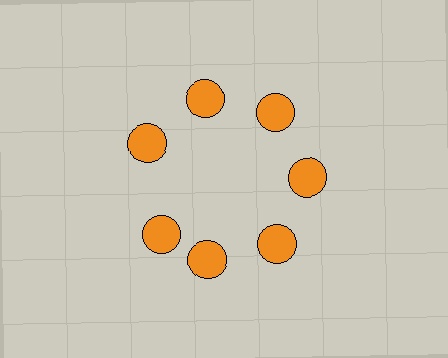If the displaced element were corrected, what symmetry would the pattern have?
It would have 7-fold rotational symmetry — the pattern would map onto itself every 51 degrees.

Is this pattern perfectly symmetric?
No. The 7 orange circles are arranged in a ring, but one element near the 8 o'clock position is rotated out of alignment along the ring, breaking the 7-fold rotational symmetry.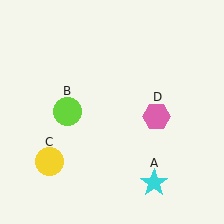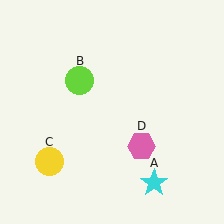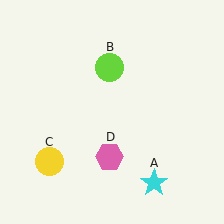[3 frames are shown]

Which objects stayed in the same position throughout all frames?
Cyan star (object A) and yellow circle (object C) remained stationary.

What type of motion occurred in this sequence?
The lime circle (object B), pink hexagon (object D) rotated clockwise around the center of the scene.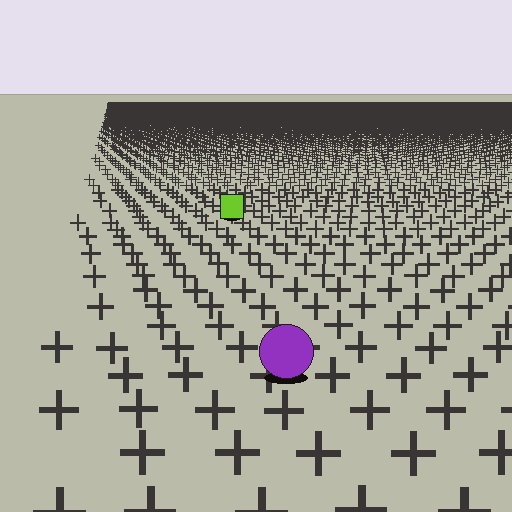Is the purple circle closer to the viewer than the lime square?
Yes. The purple circle is closer — you can tell from the texture gradient: the ground texture is coarser near it.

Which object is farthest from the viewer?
The lime square is farthest from the viewer. It appears smaller and the ground texture around it is denser.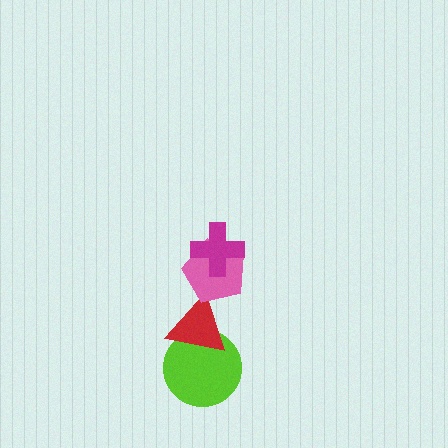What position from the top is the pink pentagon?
The pink pentagon is 2nd from the top.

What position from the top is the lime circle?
The lime circle is 4th from the top.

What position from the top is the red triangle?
The red triangle is 3rd from the top.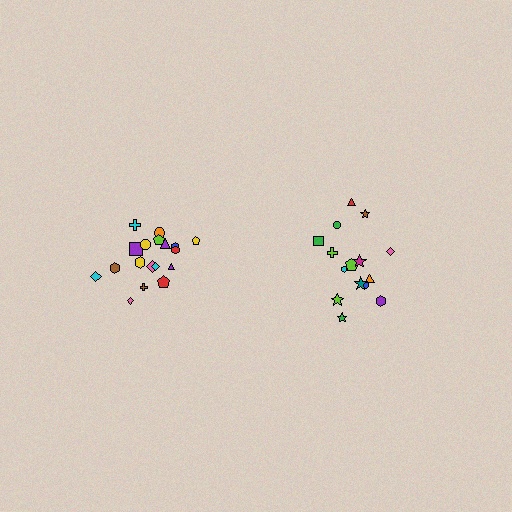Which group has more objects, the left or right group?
The left group.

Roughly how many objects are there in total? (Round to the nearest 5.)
Roughly 35 objects in total.